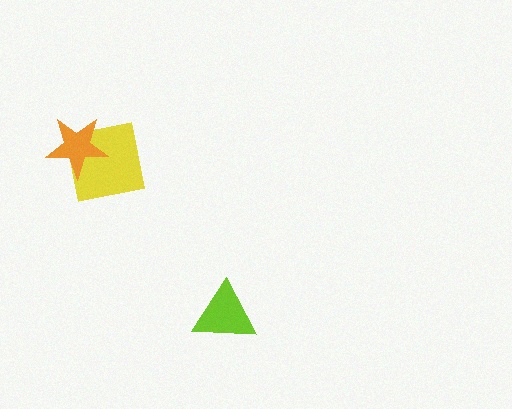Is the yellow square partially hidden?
Yes, it is partially covered by another shape.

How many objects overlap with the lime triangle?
0 objects overlap with the lime triangle.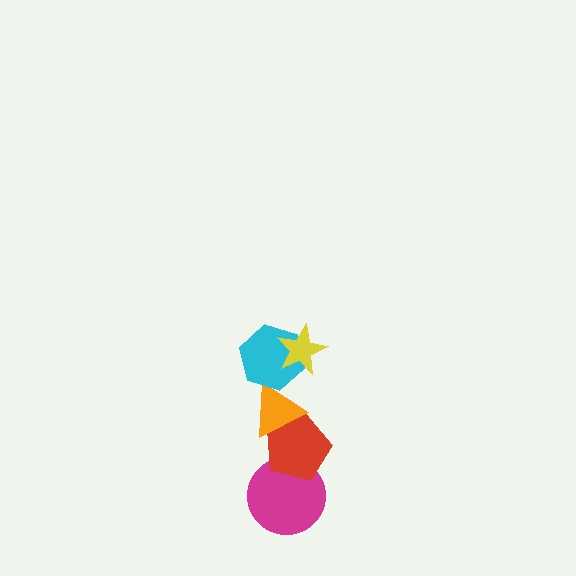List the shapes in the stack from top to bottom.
From top to bottom: the yellow star, the cyan hexagon, the orange triangle, the red pentagon, the magenta circle.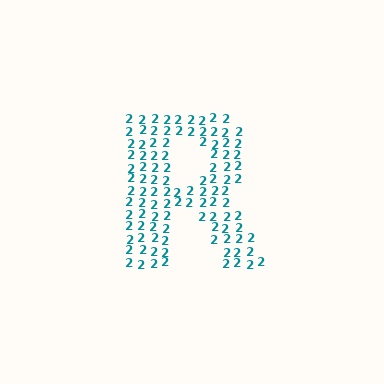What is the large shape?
The large shape is the letter R.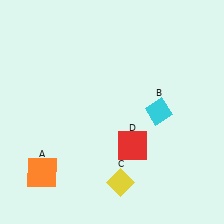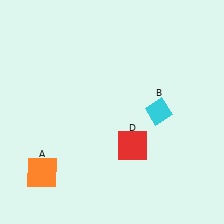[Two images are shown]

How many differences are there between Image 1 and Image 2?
There is 1 difference between the two images.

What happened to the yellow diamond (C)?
The yellow diamond (C) was removed in Image 2. It was in the bottom-right area of Image 1.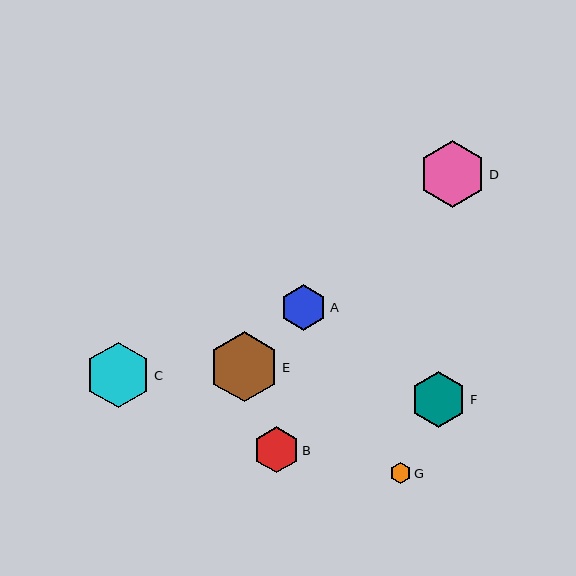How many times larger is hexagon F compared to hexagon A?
Hexagon F is approximately 1.2 times the size of hexagon A.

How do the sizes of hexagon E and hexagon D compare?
Hexagon E and hexagon D are approximately the same size.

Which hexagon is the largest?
Hexagon E is the largest with a size of approximately 70 pixels.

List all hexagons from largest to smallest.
From largest to smallest: E, D, C, F, A, B, G.